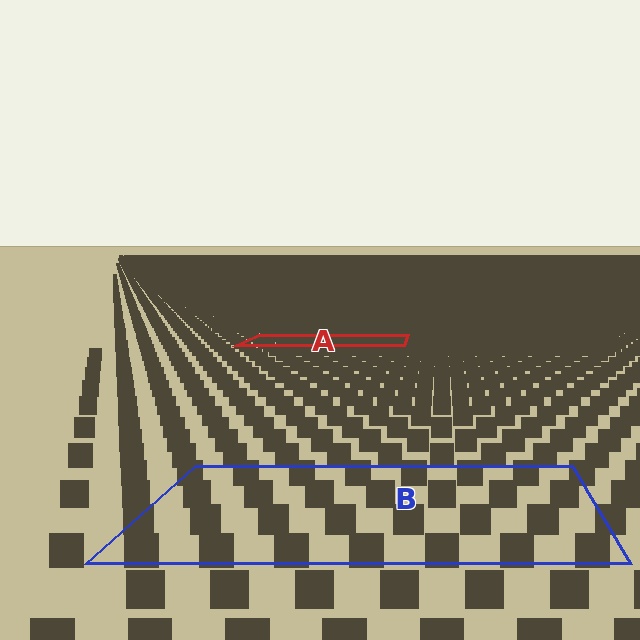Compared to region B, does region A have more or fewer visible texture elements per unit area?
Region A has more texture elements per unit area — they are packed more densely because it is farther away.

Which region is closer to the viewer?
Region B is closer. The texture elements there are larger and more spread out.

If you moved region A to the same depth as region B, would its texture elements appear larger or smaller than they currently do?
They would appear larger. At a closer depth, the same texture elements are projected at a bigger on-screen size.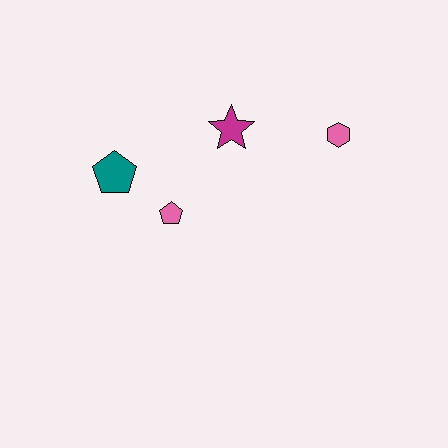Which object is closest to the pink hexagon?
The magenta star is closest to the pink hexagon.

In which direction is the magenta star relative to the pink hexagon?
The magenta star is to the left of the pink hexagon.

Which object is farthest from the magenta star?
The teal pentagon is farthest from the magenta star.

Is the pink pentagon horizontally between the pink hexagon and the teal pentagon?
Yes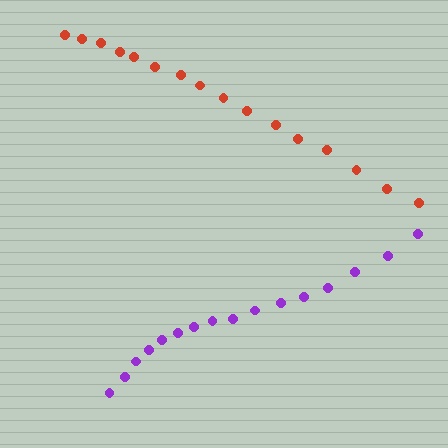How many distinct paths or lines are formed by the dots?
There are 2 distinct paths.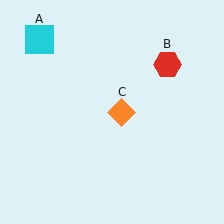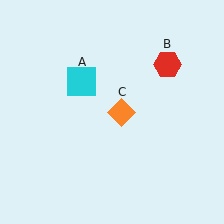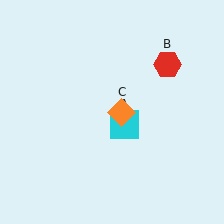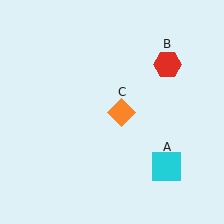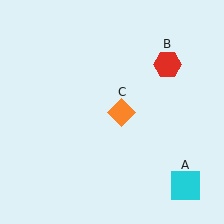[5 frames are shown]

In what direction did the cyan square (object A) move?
The cyan square (object A) moved down and to the right.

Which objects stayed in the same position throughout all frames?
Red hexagon (object B) and orange diamond (object C) remained stationary.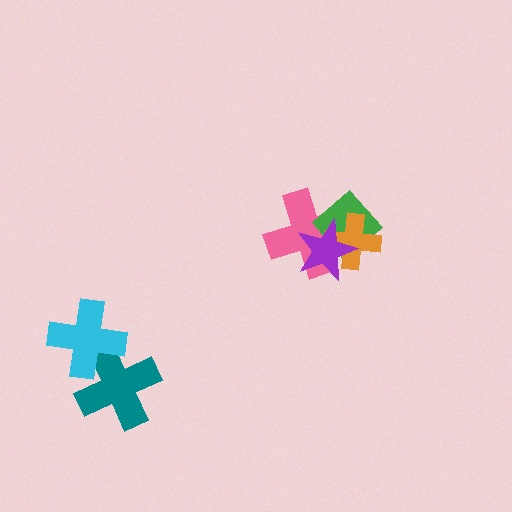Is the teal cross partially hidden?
Yes, it is partially covered by another shape.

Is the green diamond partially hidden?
Yes, it is partially covered by another shape.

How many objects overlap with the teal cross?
1 object overlaps with the teal cross.